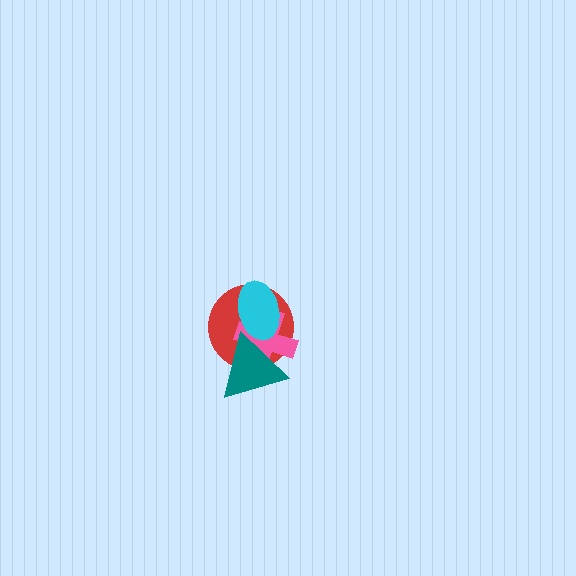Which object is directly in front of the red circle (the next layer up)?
The pink cross is directly in front of the red circle.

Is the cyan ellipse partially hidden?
No, no other shape covers it.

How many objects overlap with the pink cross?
3 objects overlap with the pink cross.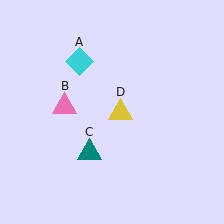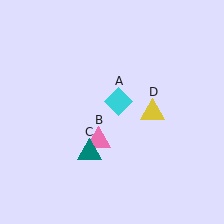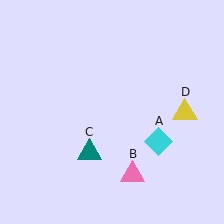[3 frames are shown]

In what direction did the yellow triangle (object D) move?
The yellow triangle (object D) moved right.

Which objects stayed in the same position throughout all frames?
Teal triangle (object C) remained stationary.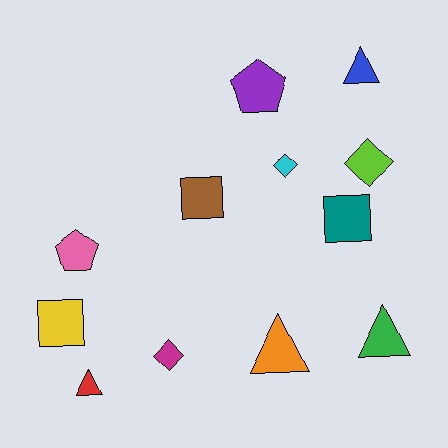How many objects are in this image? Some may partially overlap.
There are 12 objects.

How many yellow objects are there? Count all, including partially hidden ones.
There is 1 yellow object.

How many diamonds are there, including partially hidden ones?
There are 3 diamonds.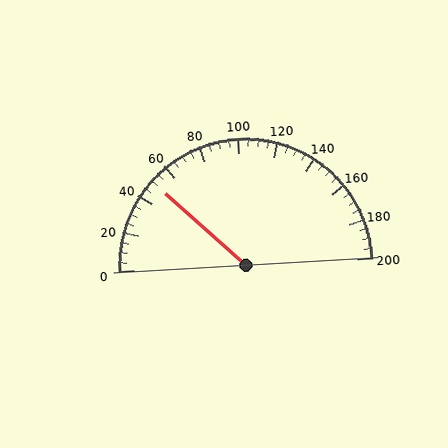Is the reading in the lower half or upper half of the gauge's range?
The reading is in the lower half of the range (0 to 200).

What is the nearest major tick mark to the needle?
The nearest major tick mark is 40.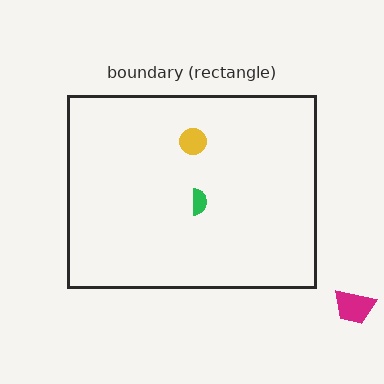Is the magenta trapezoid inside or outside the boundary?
Outside.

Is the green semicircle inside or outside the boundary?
Inside.